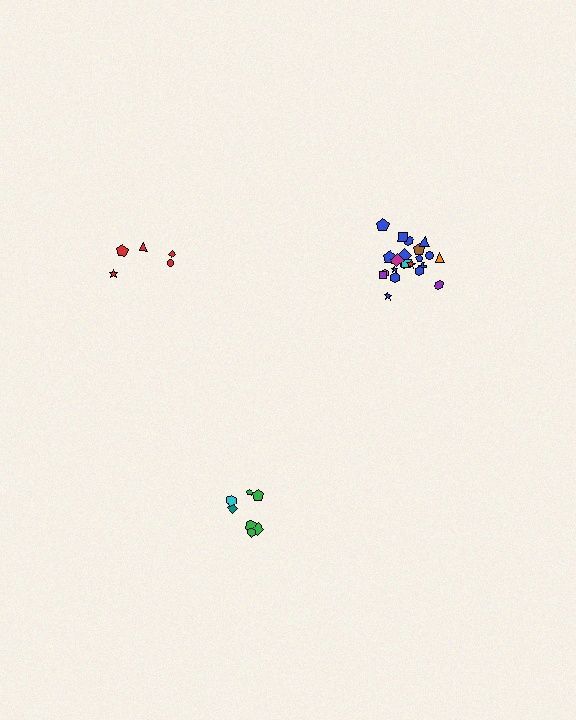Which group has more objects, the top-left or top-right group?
The top-right group.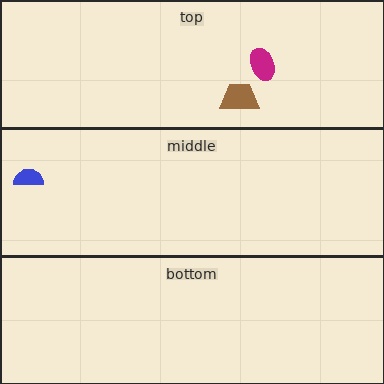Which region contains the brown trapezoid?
The top region.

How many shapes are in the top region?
2.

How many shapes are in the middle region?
1.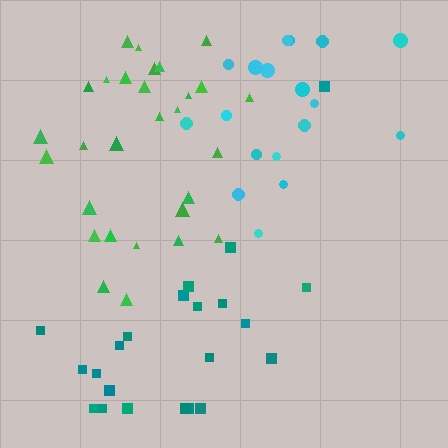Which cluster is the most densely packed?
Green.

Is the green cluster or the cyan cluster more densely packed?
Green.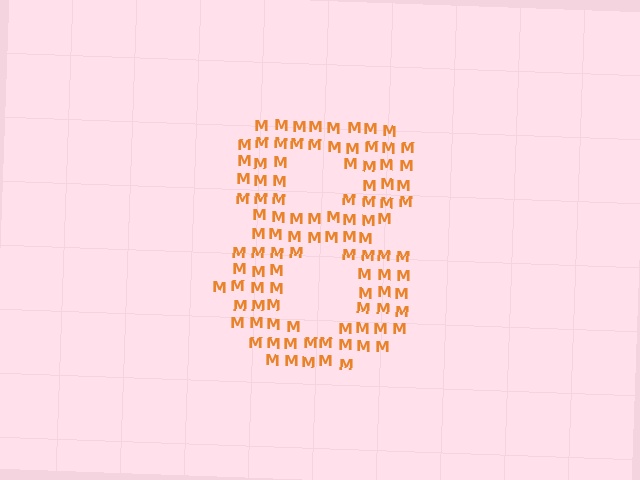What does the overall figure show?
The overall figure shows the digit 8.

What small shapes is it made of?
It is made of small letter M's.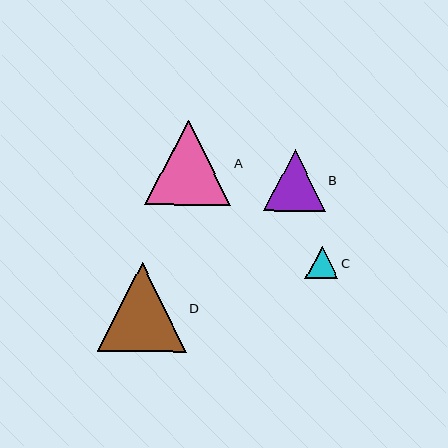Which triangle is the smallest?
Triangle C is the smallest with a size of approximately 32 pixels.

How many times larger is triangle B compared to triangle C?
Triangle B is approximately 1.9 times the size of triangle C.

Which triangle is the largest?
Triangle D is the largest with a size of approximately 88 pixels.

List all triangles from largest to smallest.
From largest to smallest: D, A, B, C.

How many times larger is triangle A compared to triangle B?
Triangle A is approximately 1.4 times the size of triangle B.